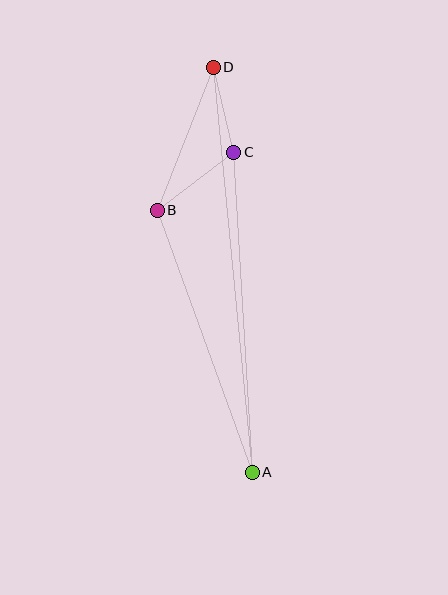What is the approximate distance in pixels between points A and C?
The distance between A and C is approximately 321 pixels.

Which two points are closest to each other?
Points C and D are closest to each other.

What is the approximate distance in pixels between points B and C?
The distance between B and C is approximately 96 pixels.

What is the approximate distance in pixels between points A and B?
The distance between A and B is approximately 279 pixels.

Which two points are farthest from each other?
Points A and D are farthest from each other.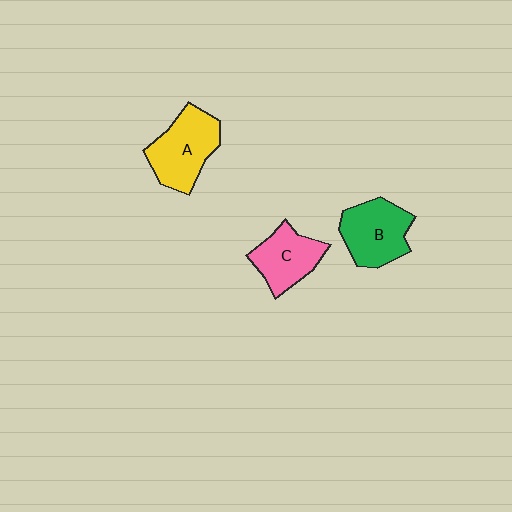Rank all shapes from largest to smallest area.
From largest to smallest: A (yellow), B (green), C (pink).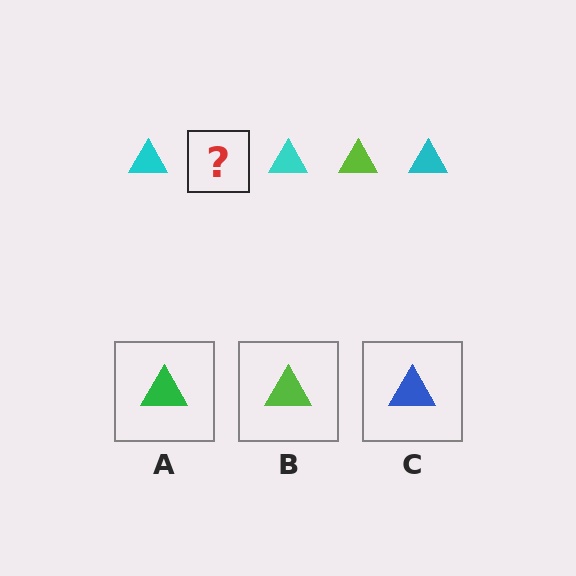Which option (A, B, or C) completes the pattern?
B.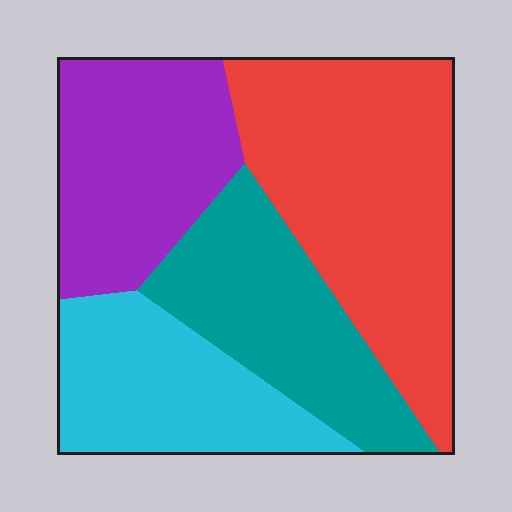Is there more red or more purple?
Red.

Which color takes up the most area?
Red, at roughly 35%.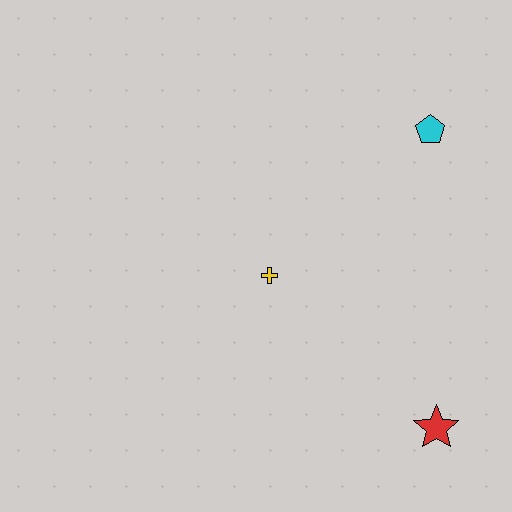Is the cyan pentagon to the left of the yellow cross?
No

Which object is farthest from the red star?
The cyan pentagon is farthest from the red star.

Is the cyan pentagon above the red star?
Yes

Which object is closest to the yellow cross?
The cyan pentagon is closest to the yellow cross.